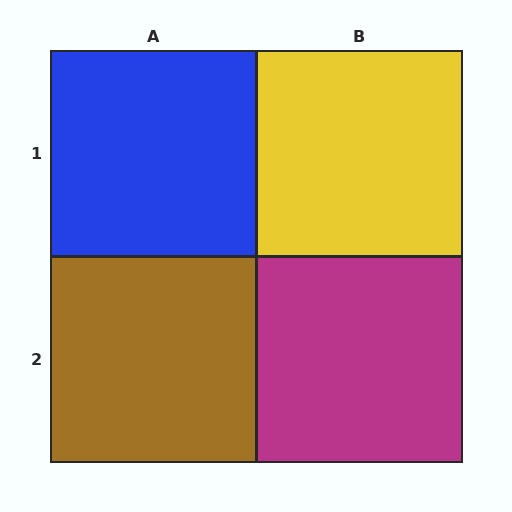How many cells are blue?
1 cell is blue.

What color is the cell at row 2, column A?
Brown.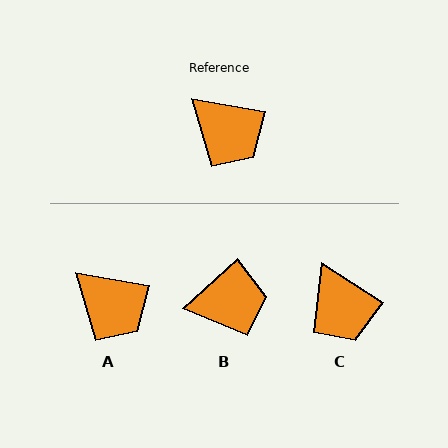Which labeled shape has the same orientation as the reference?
A.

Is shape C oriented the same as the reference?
No, it is off by about 23 degrees.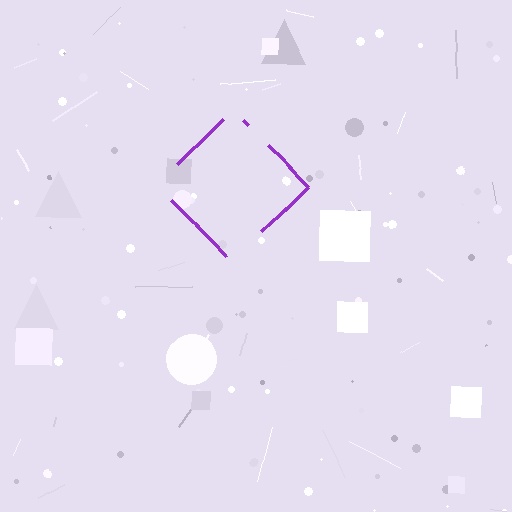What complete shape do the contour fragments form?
The contour fragments form a diamond.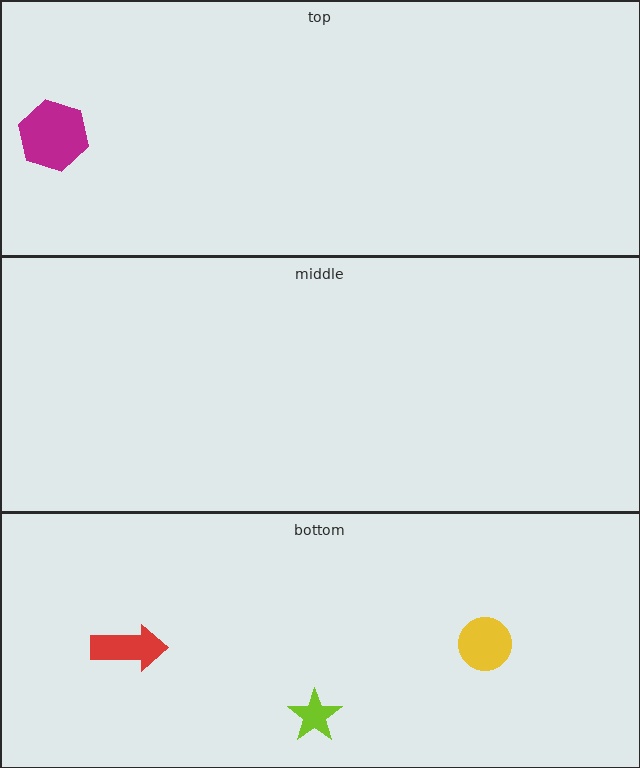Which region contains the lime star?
The bottom region.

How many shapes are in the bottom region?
3.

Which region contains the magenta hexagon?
The top region.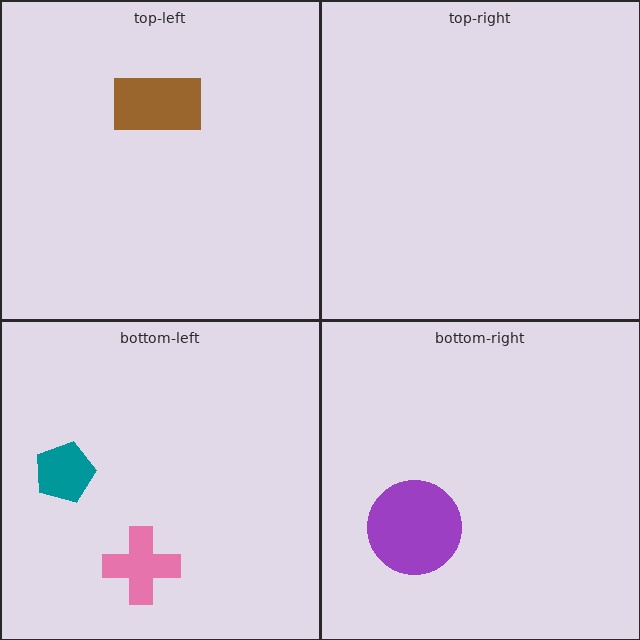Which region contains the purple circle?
The bottom-right region.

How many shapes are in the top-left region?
1.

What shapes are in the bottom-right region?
The purple circle.